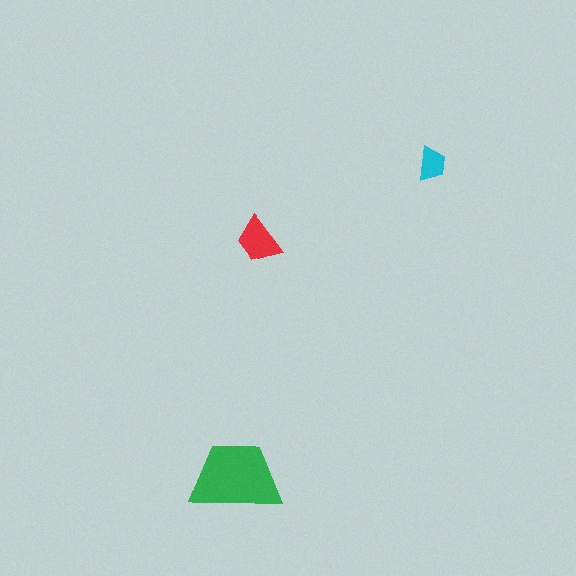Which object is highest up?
The cyan trapezoid is topmost.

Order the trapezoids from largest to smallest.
the green one, the red one, the cyan one.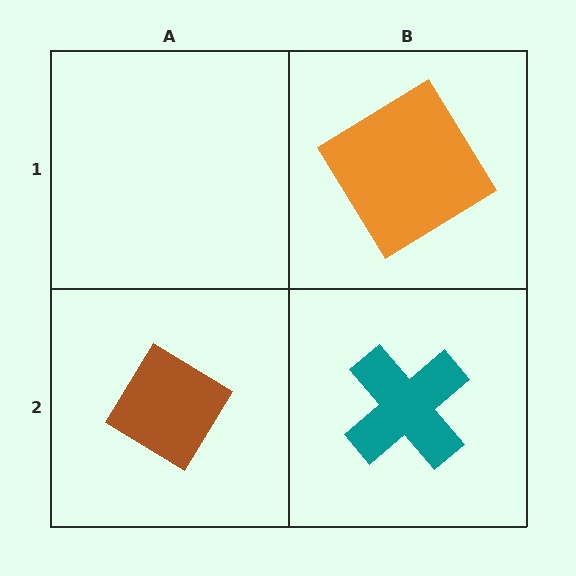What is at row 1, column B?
An orange diamond.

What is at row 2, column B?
A teal cross.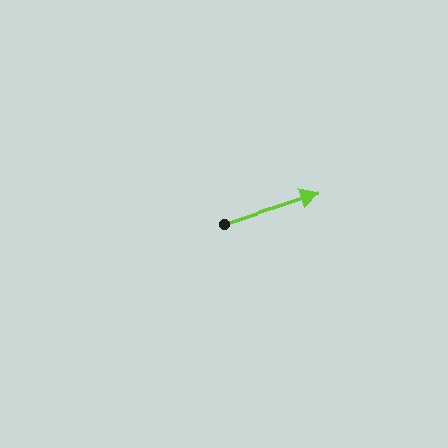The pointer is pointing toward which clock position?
Roughly 2 o'clock.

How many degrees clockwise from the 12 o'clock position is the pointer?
Approximately 72 degrees.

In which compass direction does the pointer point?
East.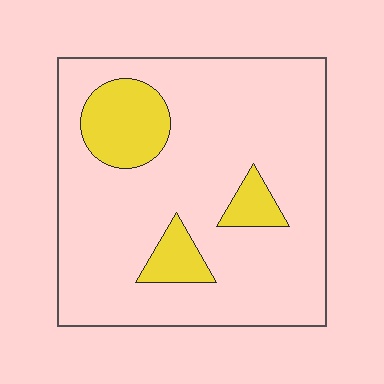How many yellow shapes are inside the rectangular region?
3.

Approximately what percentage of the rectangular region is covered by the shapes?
Approximately 15%.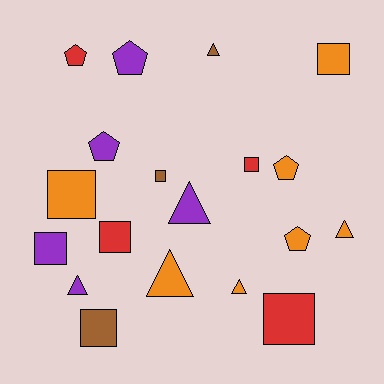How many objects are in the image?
There are 19 objects.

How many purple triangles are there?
There are 2 purple triangles.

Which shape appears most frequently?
Square, with 8 objects.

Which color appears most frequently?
Orange, with 7 objects.